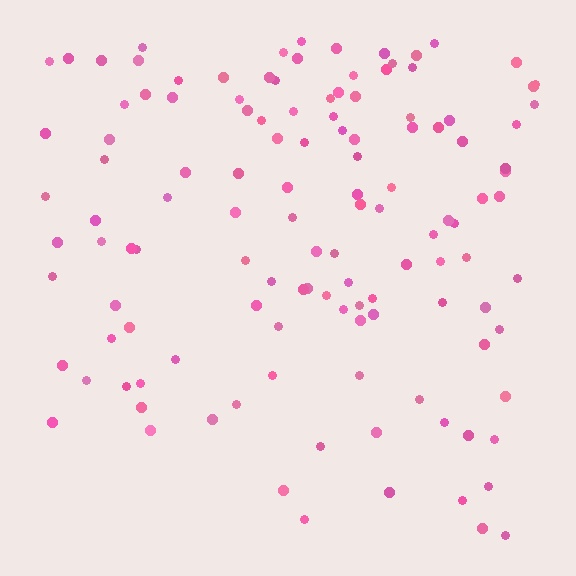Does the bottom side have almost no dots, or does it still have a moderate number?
Still a moderate number, just noticeably fewer than the top.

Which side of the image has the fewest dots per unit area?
The bottom.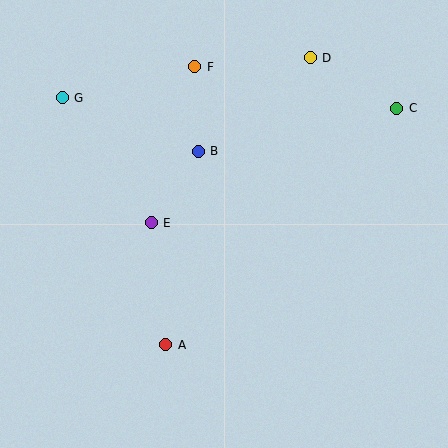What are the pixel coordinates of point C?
Point C is at (397, 108).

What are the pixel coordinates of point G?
Point G is at (62, 98).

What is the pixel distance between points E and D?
The distance between E and D is 229 pixels.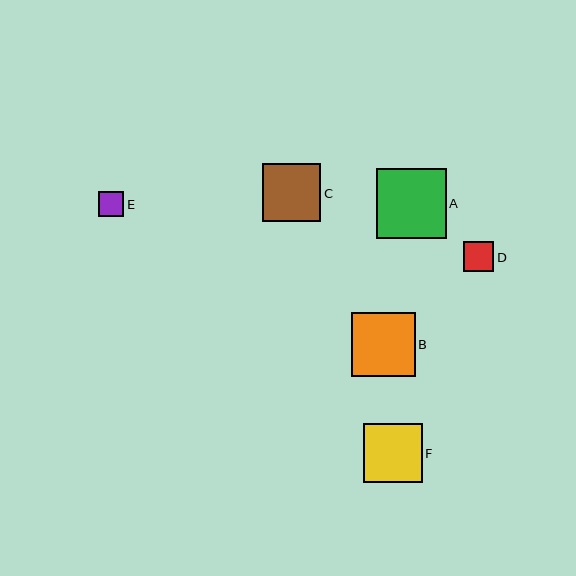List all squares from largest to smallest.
From largest to smallest: A, B, F, C, D, E.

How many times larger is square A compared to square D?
Square A is approximately 2.3 times the size of square D.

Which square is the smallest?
Square E is the smallest with a size of approximately 26 pixels.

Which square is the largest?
Square A is the largest with a size of approximately 70 pixels.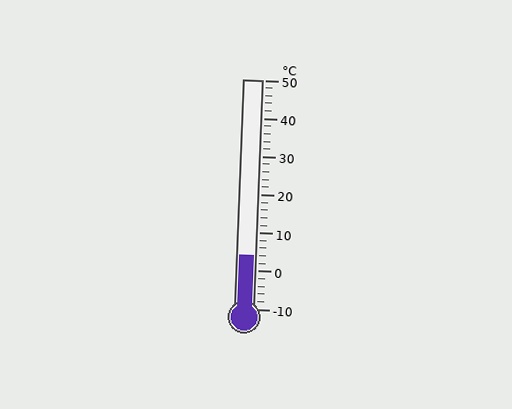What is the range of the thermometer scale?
The thermometer scale ranges from -10°C to 50°C.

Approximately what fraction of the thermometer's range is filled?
The thermometer is filled to approximately 25% of its range.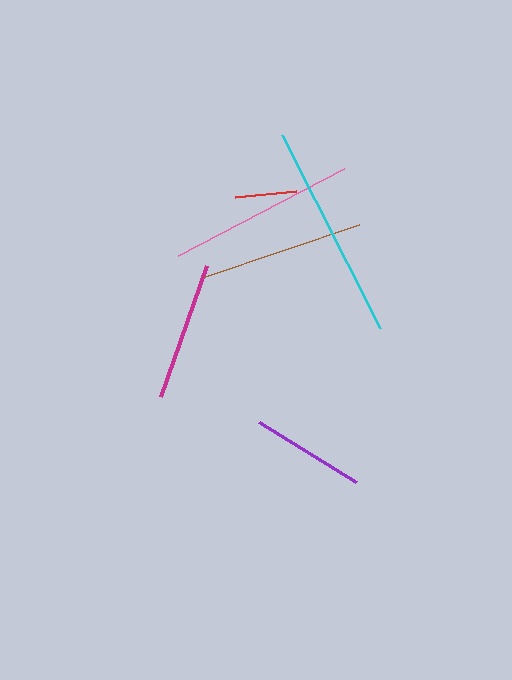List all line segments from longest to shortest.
From longest to shortest: cyan, pink, brown, magenta, purple, red.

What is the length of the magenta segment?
The magenta segment is approximately 139 pixels long.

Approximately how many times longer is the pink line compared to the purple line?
The pink line is approximately 1.6 times the length of the purple line.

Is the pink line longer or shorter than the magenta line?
The pink line is longer than the magenta line.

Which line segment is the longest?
The cyan line is the longest at approximately 216 pixels.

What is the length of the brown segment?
The brown segment is approximately 162 pixels long.